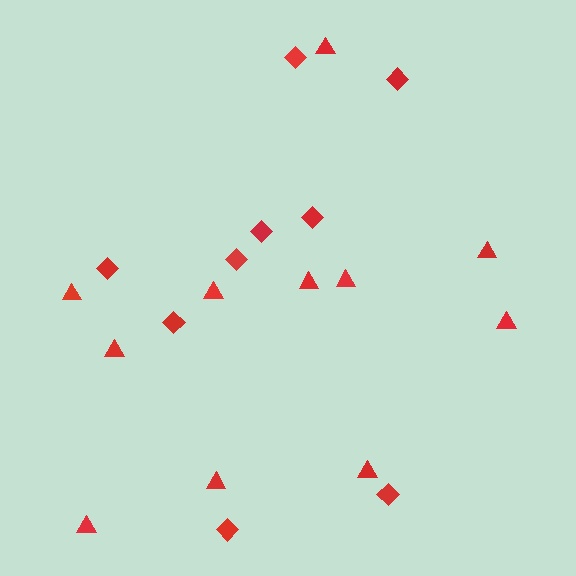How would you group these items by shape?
There are 2 groups: one group of diamonds (9) and one group of triangles (11).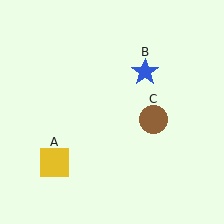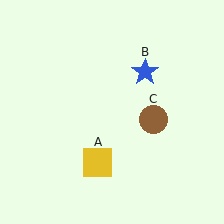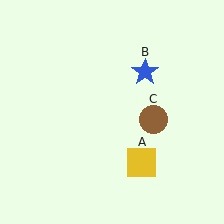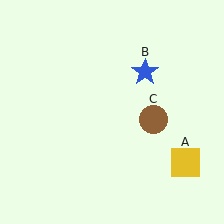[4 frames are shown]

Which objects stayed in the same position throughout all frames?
Blue star (object B) and brown circle (object C) remained stationary.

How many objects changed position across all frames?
1 object changed position: yellow square (object A).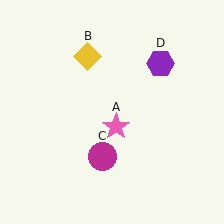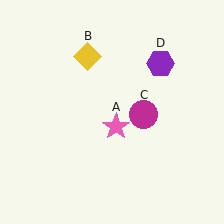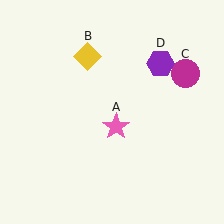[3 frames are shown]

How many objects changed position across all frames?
1 object changed position: magenta circle (object C).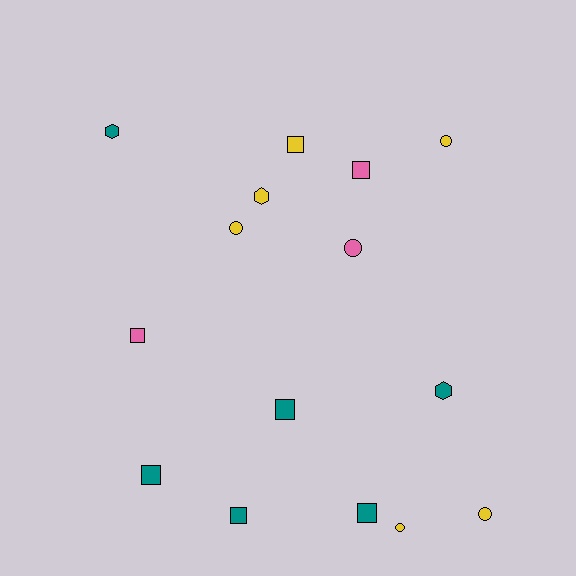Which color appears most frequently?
Teal, with 6 objects.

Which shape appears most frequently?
Square, with 7 objects.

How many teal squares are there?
There are 4 teal squares.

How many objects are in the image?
There are 15 objects.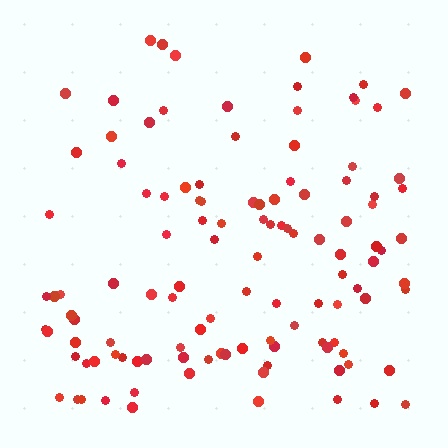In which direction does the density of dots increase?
From top to bottom, with the bottom side densest.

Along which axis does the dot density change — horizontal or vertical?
Vertical.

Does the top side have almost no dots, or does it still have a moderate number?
Still a moderate number, just noticeably fewer than the bottom.